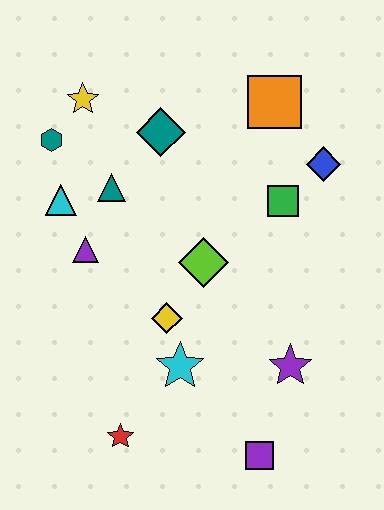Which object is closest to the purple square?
The purple star is closest to the purple square.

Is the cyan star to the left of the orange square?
Yes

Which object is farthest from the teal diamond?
The purple square is farthest from the teal diamond.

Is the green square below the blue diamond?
Yes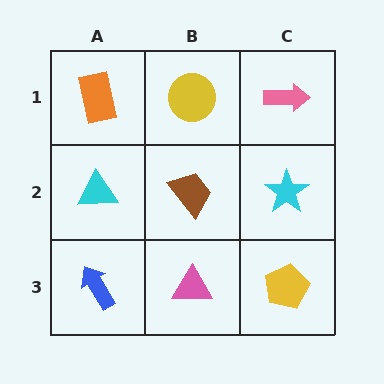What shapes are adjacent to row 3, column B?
A brown trapezoid (row 2, column B), a blue arrow (row 3, column A), a yellow pentagon (row 3, column C).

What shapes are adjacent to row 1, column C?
A cyan star (row 2, column C), a yellow circle (row 1, column B).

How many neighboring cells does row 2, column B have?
4.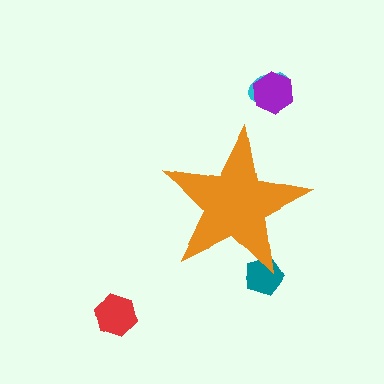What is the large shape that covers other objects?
An orange star.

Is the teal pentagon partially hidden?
Yes, the teal pentagon is partially hidden behind the orange star.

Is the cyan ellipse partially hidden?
No, the cyan ellipse is fully visible.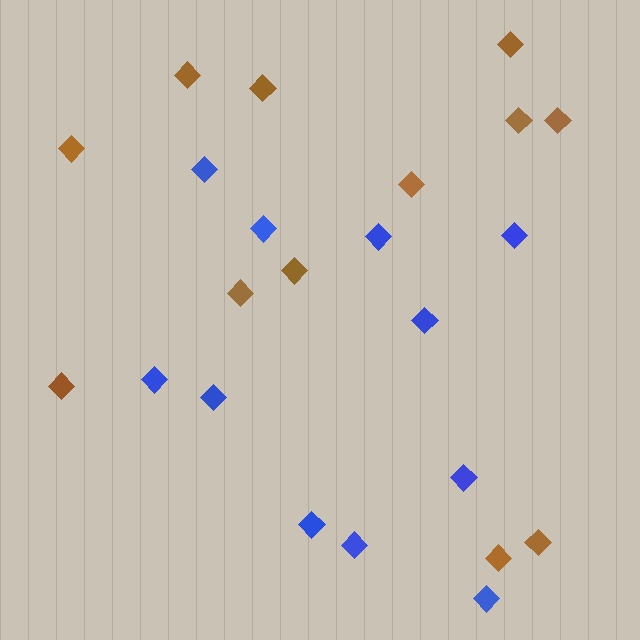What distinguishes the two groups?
There are 2 groups: one group of brown diamonds (12) and one group of blue diamonds (11).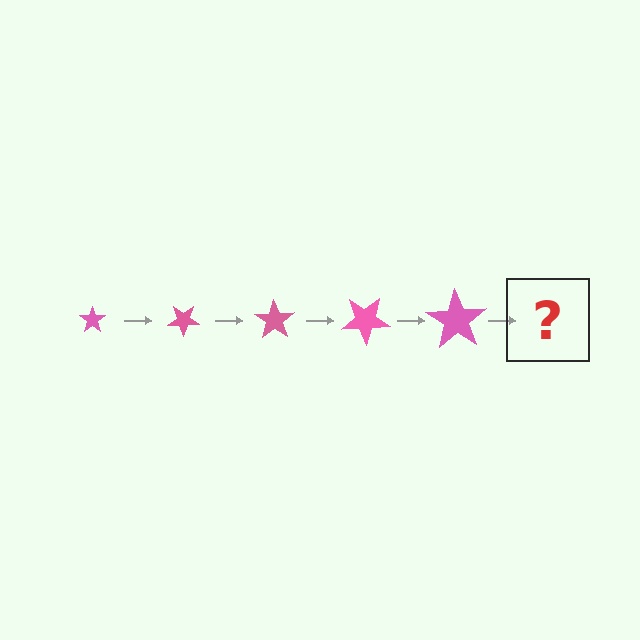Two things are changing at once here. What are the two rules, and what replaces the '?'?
The two rules are that the star grows larger each step and it rotates 35 degrees each step. The '?' should be a star, larger than the previous one and rotated 175 degrees from the start.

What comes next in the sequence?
The next element should be a star, larger than the previous one and rotated 175 degrees from the start.